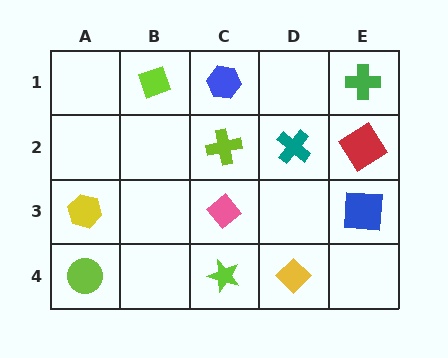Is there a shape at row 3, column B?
No, that cell is empty.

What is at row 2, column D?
A teal cross.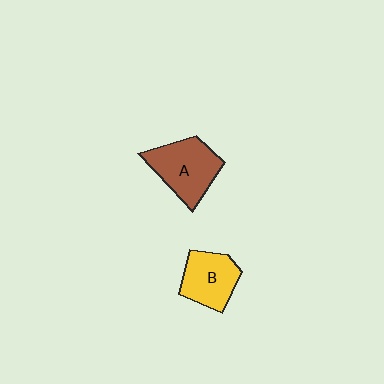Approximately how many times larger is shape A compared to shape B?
Approximately 1.2 times.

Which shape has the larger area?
Shape A (brown).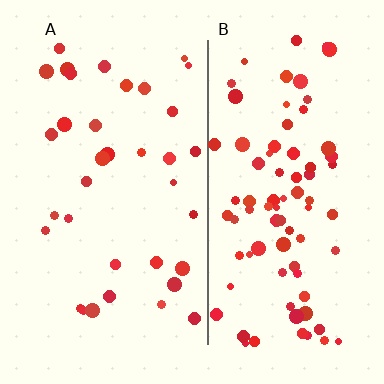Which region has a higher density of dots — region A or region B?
B (the right).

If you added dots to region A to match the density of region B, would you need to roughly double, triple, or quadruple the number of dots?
Approximately double.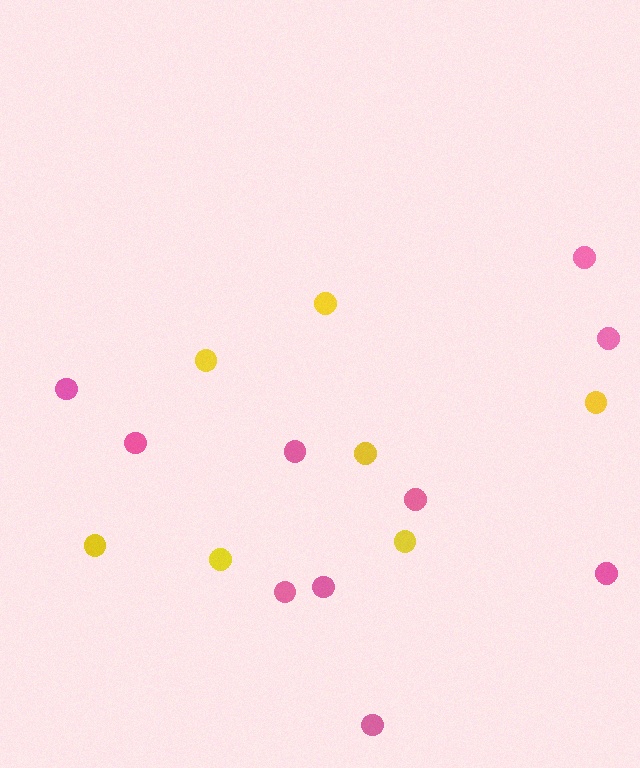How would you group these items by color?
There are 2 groups: one group of pink circles (10) and one group of yellow circles (7).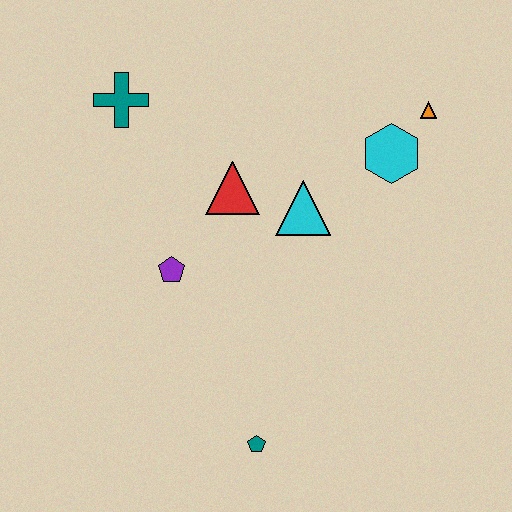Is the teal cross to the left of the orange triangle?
Yes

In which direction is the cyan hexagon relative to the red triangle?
The cyan hexagon is to the right of the red triangle.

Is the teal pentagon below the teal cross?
Yes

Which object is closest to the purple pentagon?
The red triangle is closest to the purple pentagon.